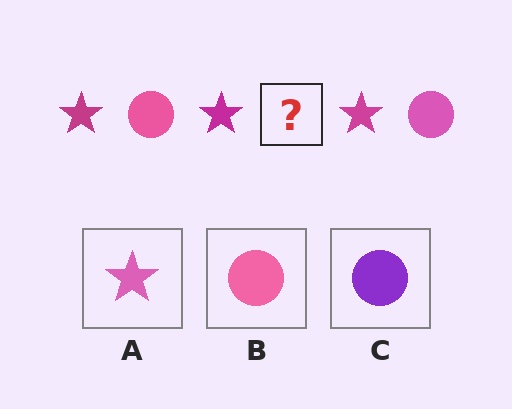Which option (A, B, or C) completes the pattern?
B.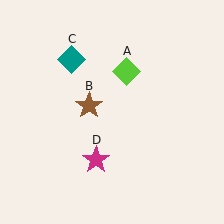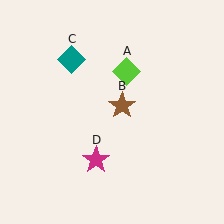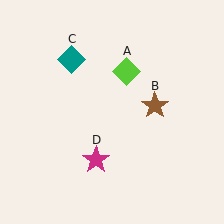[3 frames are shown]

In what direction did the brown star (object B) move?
The brown star (object B) moved right.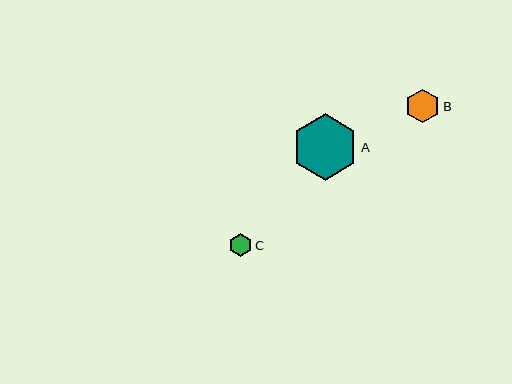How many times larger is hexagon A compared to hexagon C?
Hexagon A is approximately 2.9 times the size of hexagon C.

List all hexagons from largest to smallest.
From largest to smallest: A, B, C.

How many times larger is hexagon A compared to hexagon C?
Hexagon A is approximately 2.9 times the size of hexagon C.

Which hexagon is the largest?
Hexagon A is the largest with a size of approximately 66 pixels.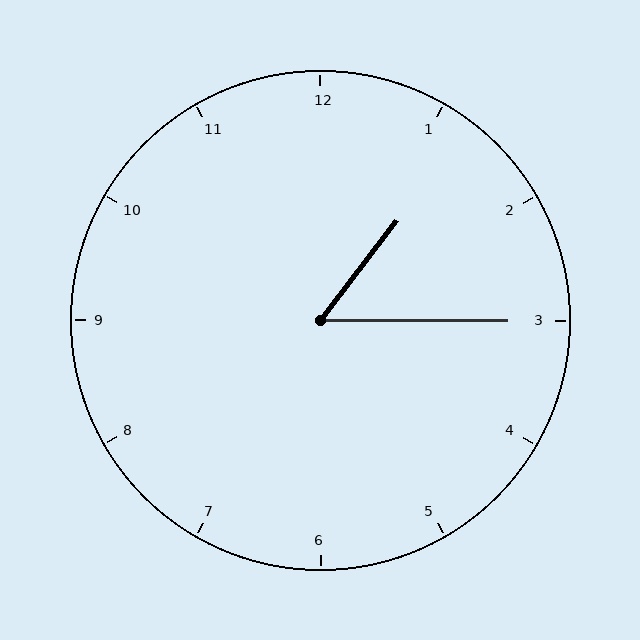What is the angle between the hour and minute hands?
Approximately 52 degrees.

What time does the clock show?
1:15.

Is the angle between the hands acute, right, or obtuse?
It is acute.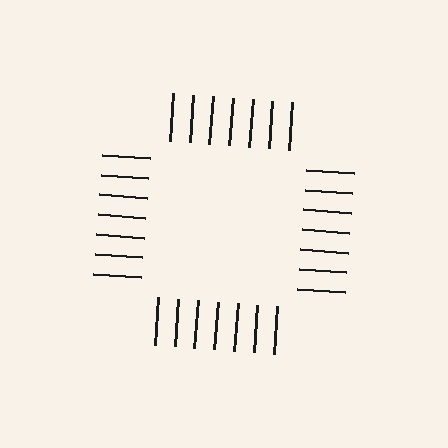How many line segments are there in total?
28 — 7 along each of the 4 edges.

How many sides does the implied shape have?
4 sides — the line-ends trace a square.